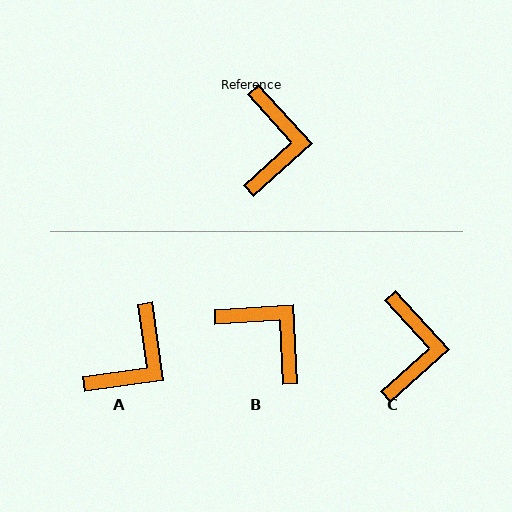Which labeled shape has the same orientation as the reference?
C.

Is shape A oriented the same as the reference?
No, it is off by about 35 degrees.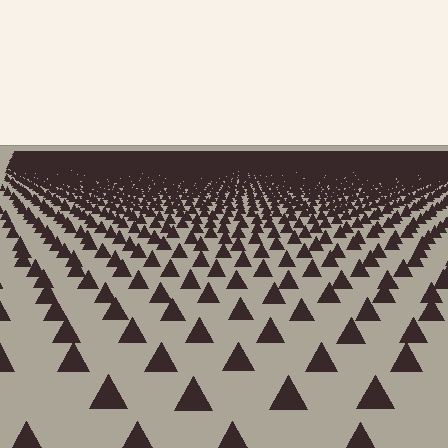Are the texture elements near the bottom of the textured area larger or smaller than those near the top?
Larger. Near the bottom, elements are closer to the viewer and appear at a bigger on-screen size.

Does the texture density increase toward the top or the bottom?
Density increases toward the top.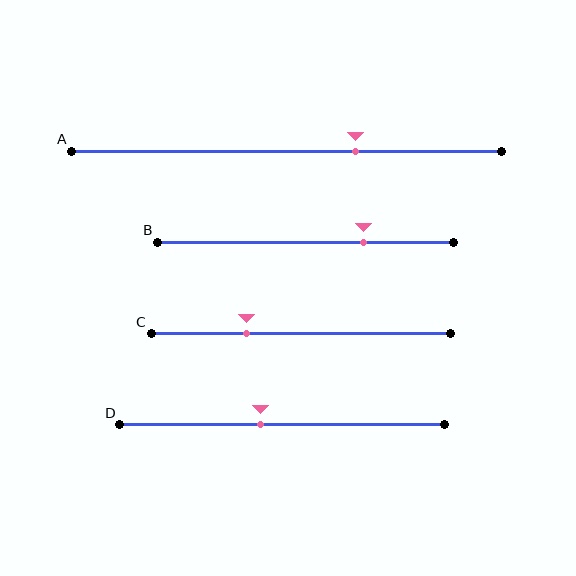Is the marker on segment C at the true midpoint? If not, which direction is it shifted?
No, the marker on segment C is shifted to the left by about 18% of the segment length.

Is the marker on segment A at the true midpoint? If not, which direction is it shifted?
No, the marker on segment A is shifted to the right by about 16% of the segment length.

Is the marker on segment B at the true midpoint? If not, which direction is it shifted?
No, the marker on segment B is shifted to the right by about 20% of the segment length.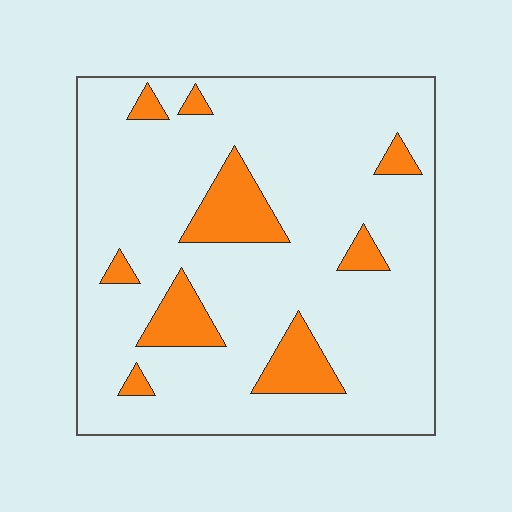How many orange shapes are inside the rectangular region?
9.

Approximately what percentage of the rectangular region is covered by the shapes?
Approximately 15%.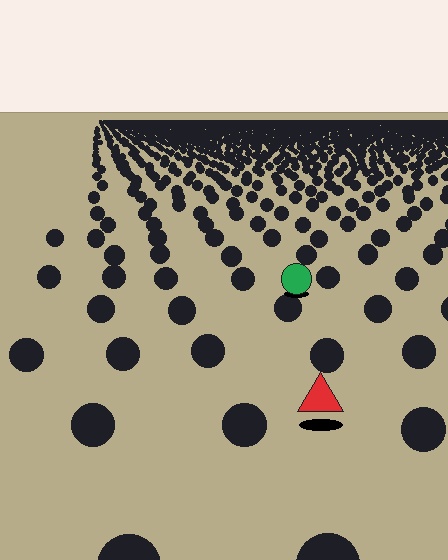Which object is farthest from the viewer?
The green circle is farthest from the viewer. It appears smaller and the ground texture around it is denser.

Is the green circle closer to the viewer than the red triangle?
No. The red triangle is closer — you can tell from the texture gradient: the ground texture is coarser near it.